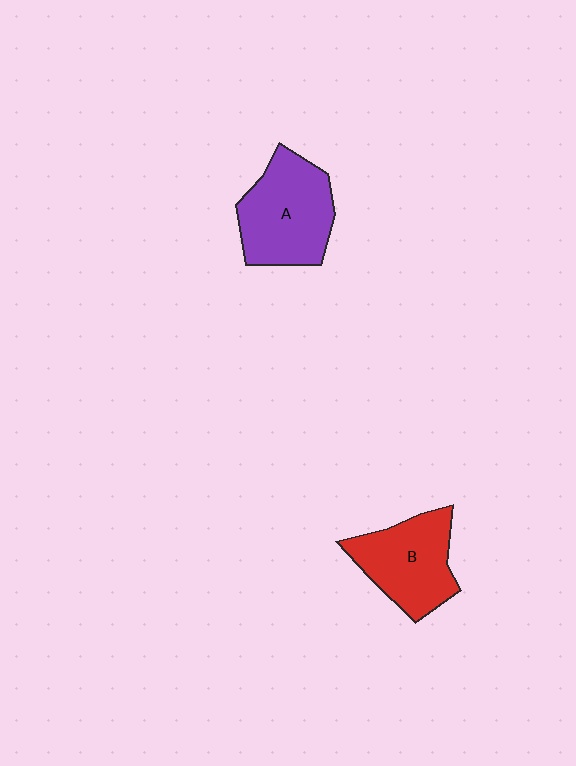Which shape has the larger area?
Shape A (purple).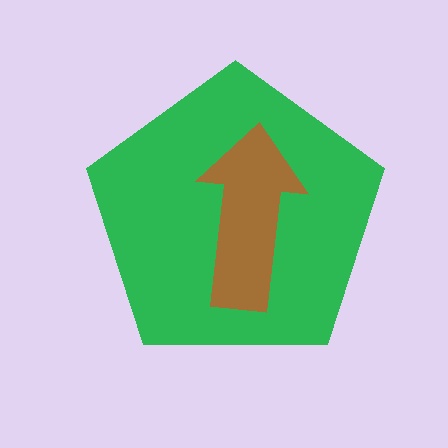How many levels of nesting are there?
2.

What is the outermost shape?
The green pentagon.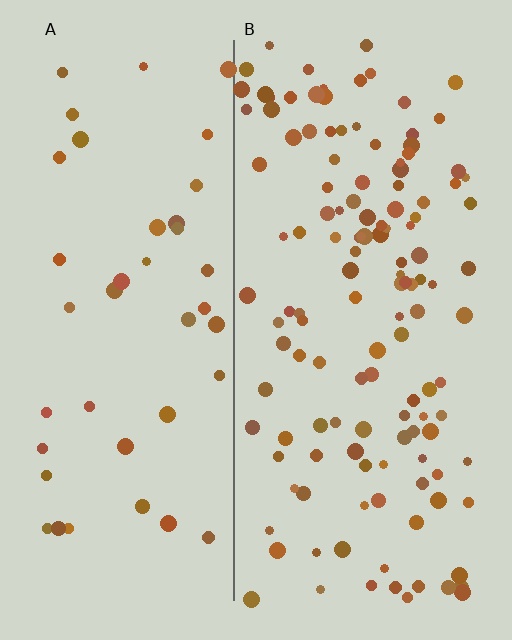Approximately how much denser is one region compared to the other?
Approximately 3.2× — region B over region A.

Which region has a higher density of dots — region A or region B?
B (the right).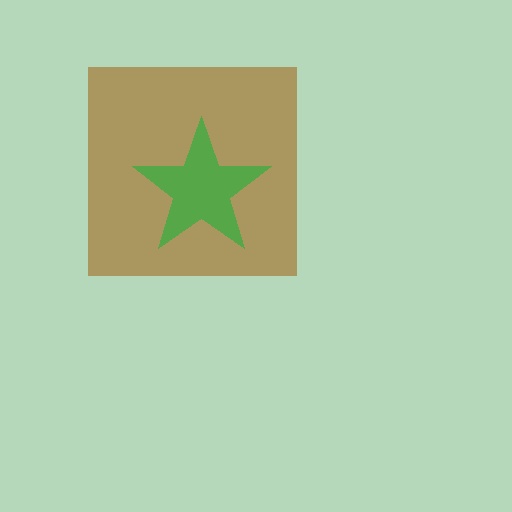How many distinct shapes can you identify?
There are 2 distinct shapes: a brown square, a green star.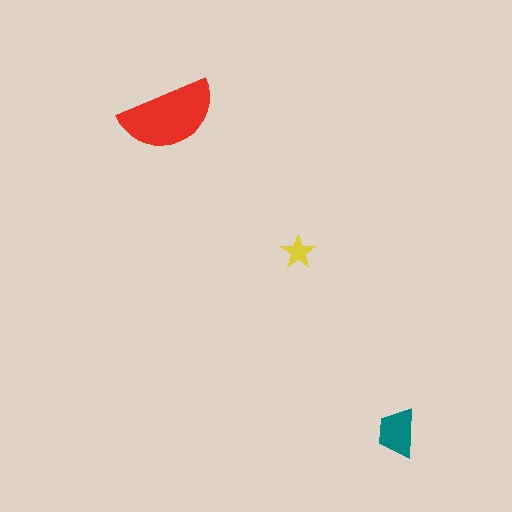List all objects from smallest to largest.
The yellow star, the teal trapezoid, the red semicircle.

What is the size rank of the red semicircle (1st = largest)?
1st.